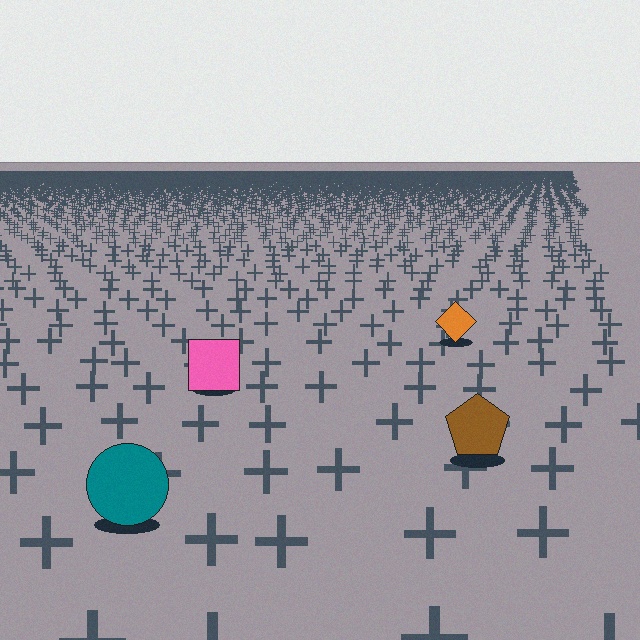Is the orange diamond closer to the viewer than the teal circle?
No. The teal circle is closer — you can tell from the texture gradient: the ground texture is coarser near it.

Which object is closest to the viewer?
The teal circle is closest. The texture marks near it are larger and more spread out.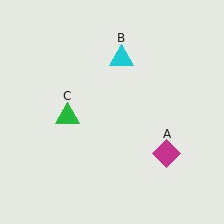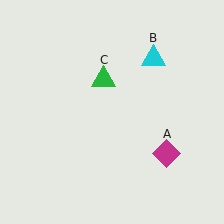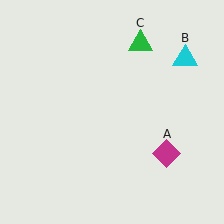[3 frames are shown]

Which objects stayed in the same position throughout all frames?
Magenta diamond (object A) remained stationary.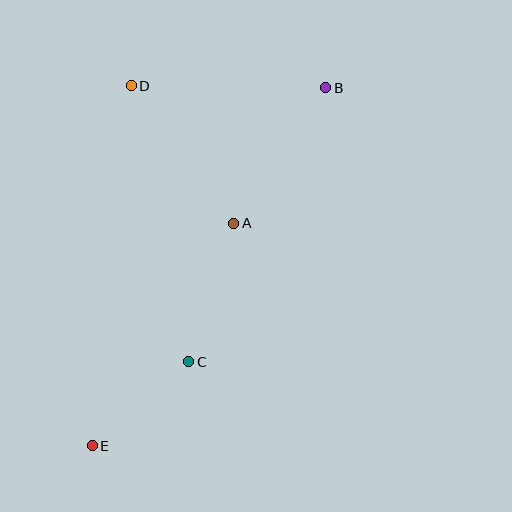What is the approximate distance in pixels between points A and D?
The distance between A and D is approximately 172 pixels.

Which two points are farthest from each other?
Points B and E are farthest from each other.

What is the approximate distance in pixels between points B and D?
The distance between B and D is approximately 195 pixels.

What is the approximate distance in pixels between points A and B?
The distance between A and B is approximately 164 pixels.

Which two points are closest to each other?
Points C and E are closest to each other.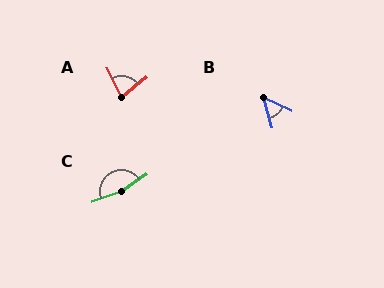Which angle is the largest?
C, at approximately 164 degrees.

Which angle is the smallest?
B, at approximately 49 degrees.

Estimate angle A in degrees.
Approximately 77 degrees.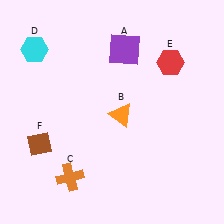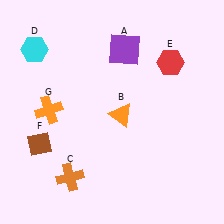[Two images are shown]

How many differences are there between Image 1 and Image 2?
There is 1 difference between the two images.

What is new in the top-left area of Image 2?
An orange cross (G) was added in the top-left area of Image 2.